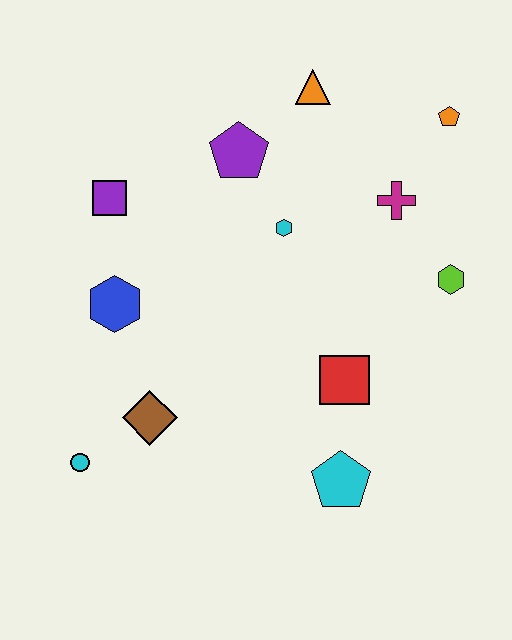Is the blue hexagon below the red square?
No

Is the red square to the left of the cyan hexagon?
No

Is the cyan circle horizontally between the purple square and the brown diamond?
No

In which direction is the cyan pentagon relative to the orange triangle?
The cyan pentagon is below the orange triangle.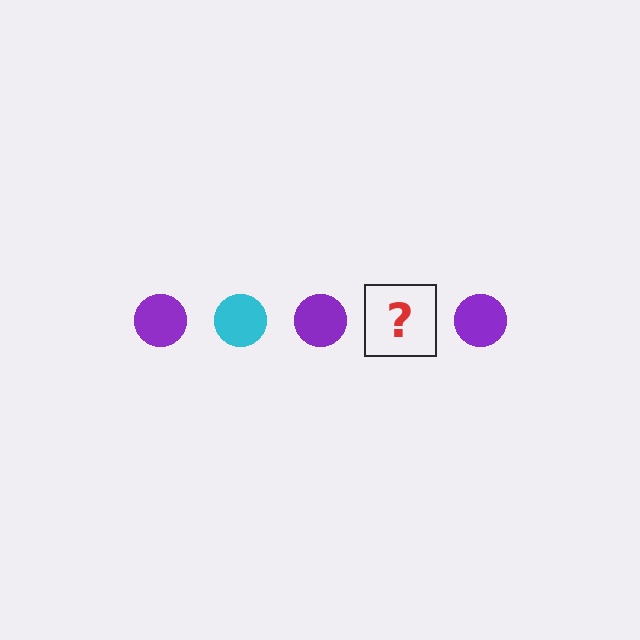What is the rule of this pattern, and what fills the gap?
The rule is that the pattern cycles through purple, cyan circles. The gap should be filled with a cyan circle.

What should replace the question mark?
The question mark should be replaced with a cyan circle.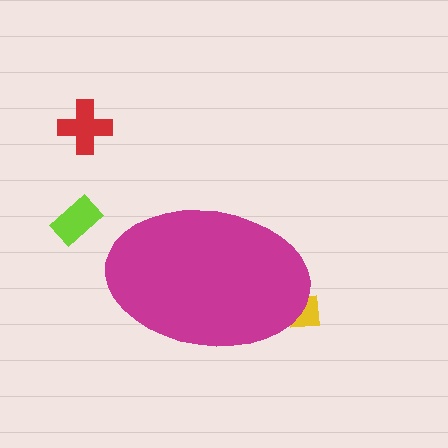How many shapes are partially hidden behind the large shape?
1 shape is partially hidden.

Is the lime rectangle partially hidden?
No, the lime rectangle is fully visible.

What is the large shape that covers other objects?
A magenta ellipse.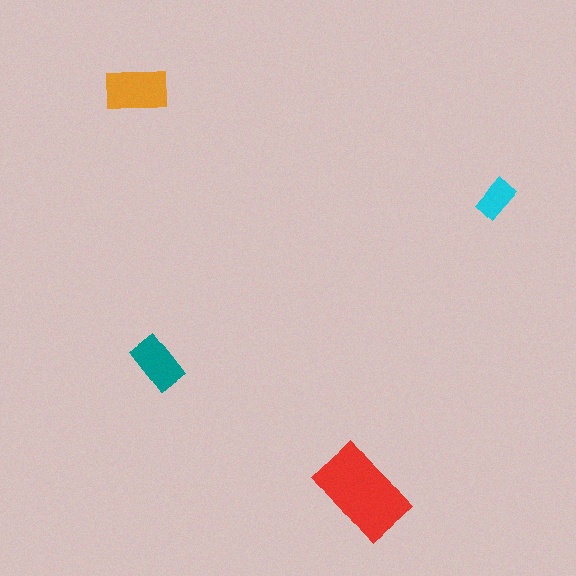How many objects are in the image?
There are 4 objects in the image.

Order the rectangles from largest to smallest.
the red one, the orange one, the teal one, the cyan one.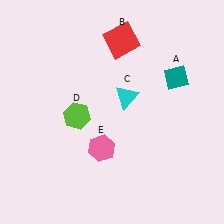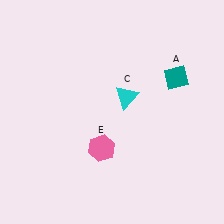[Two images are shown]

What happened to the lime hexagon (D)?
The lime hexagon (D) was removed in Image 2. It was in the bottom-left area of Image 1.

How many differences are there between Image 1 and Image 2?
There are 2 differences between the two images.